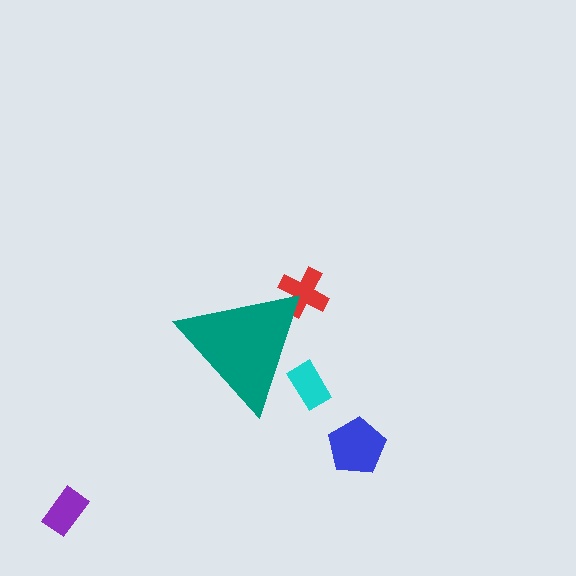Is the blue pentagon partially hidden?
No, the blue pentagon is fully visible.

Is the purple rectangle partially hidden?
No, the purple rectangle is fully visible.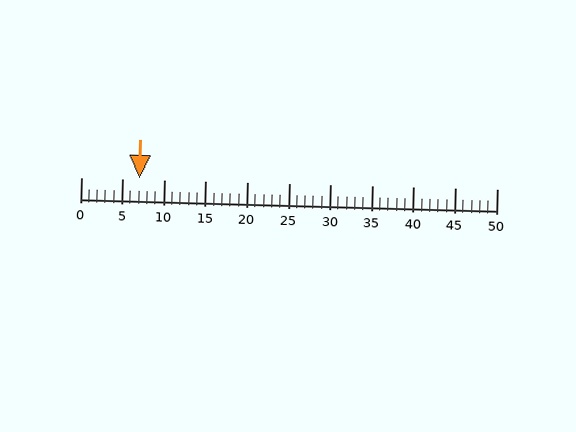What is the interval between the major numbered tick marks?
The major tick marks are spaced 5 units apart.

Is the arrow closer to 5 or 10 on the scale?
The arrow is closer to 5.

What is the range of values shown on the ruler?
The ruler shows values from 0 to 50.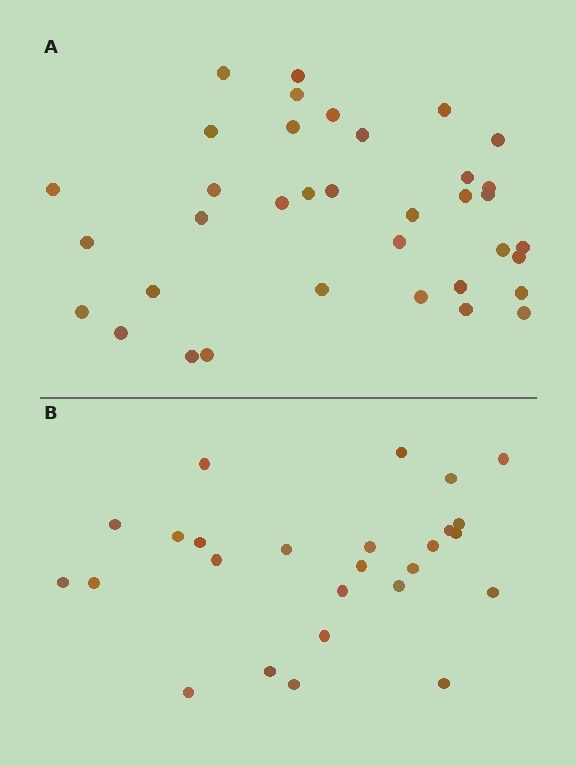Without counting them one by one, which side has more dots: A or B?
Region A (the top region) has more dots.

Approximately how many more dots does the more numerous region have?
Region A has roughly 10 or so more dots than region B.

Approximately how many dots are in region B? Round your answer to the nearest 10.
About 30 dots. (The exact count is 26, which rounds to 30.)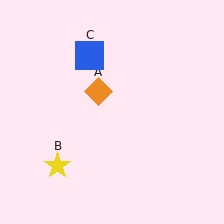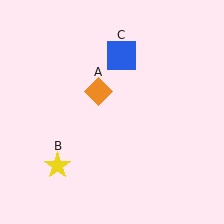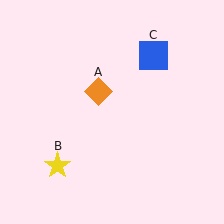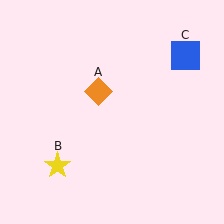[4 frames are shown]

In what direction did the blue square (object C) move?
The blue square (object C) moved right.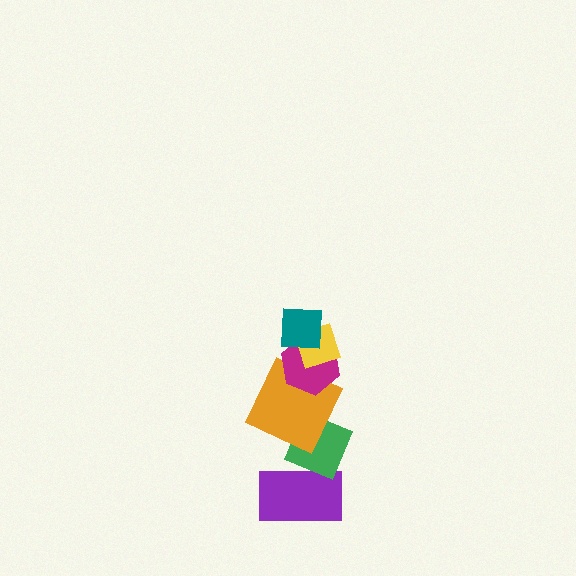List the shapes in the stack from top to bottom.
From top to bottom: the teal square, the yellow diamond, the magenta hexagon, the orange square, the green diamond, the purple rectangle.